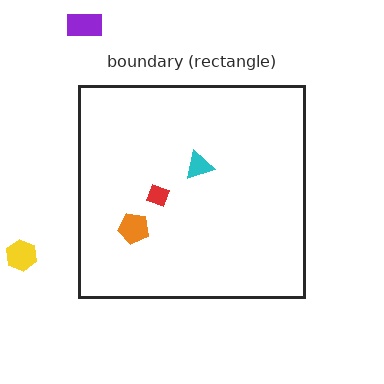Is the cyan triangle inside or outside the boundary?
Inside.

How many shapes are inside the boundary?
3 inside, 2 outside.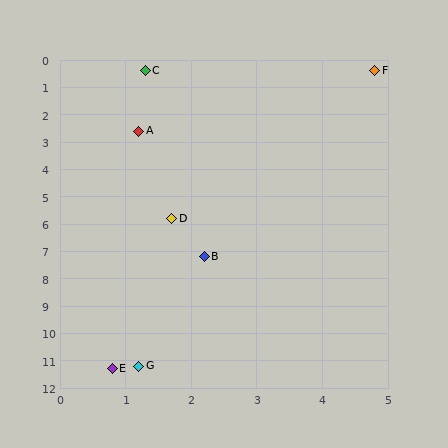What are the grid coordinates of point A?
Point A is at approximately (1.2, 2.6).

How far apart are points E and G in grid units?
Points E and G are about 0.4 grid units apart.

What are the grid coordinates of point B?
Point B is at approximately (2.2, 7.2).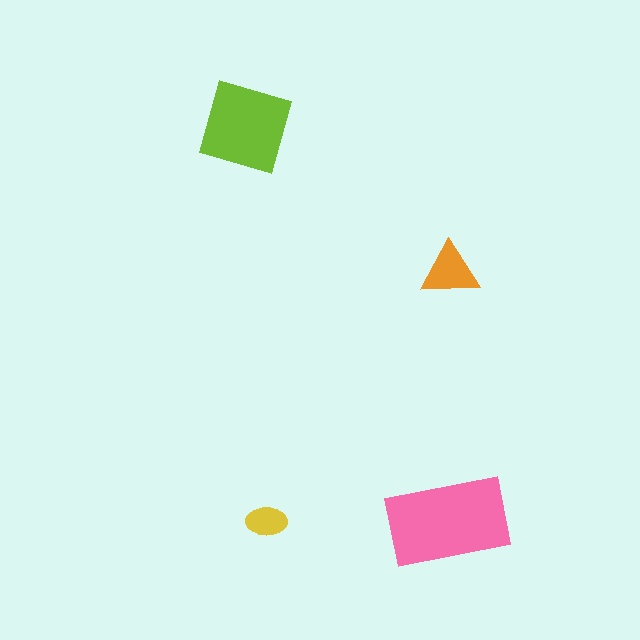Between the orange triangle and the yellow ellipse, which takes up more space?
The orange triangle.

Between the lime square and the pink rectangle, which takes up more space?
The pink rectangle.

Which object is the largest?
The pink rectangle.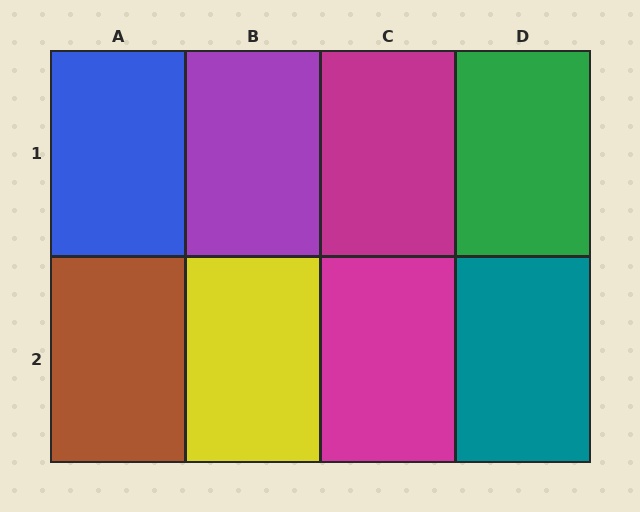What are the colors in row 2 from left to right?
Brown, yellow, magenta, teal.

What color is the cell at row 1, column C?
Magenta.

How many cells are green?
1 cell is green.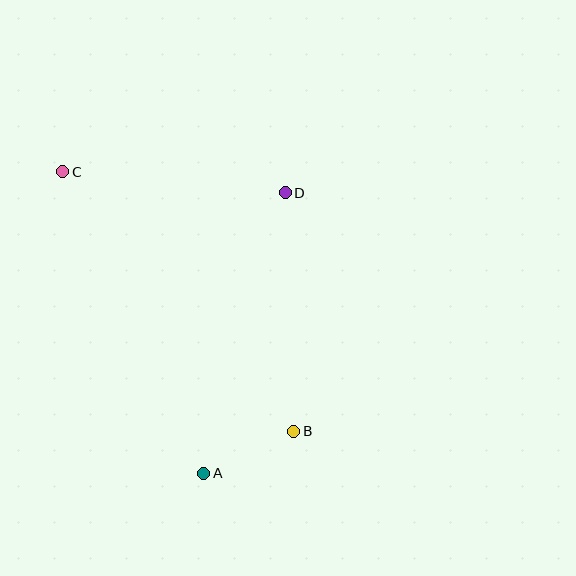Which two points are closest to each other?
Points A and B are closest to each other.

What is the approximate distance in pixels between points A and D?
The distance between A and D is approximately 292 pixels.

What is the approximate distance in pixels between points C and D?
The distance between C and D is approximately 223 pixels.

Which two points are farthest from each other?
Points B and C are farthest from each other.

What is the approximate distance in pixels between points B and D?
The distance between B and D is approximately 239 pixels.